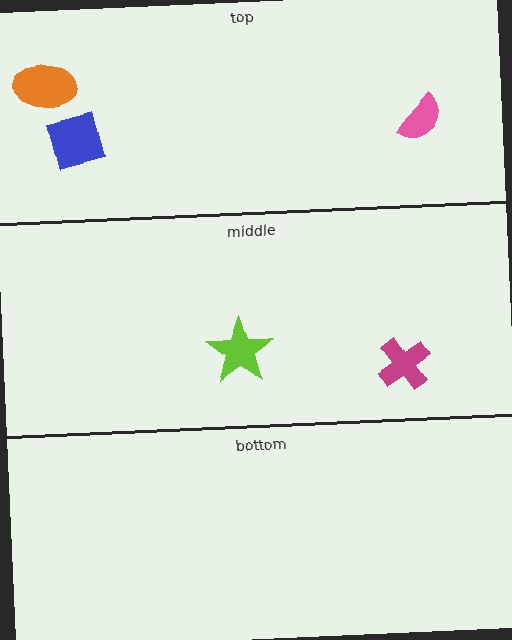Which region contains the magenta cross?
The middle region.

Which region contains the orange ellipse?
The top region.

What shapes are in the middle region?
The magenta cross, the lime star.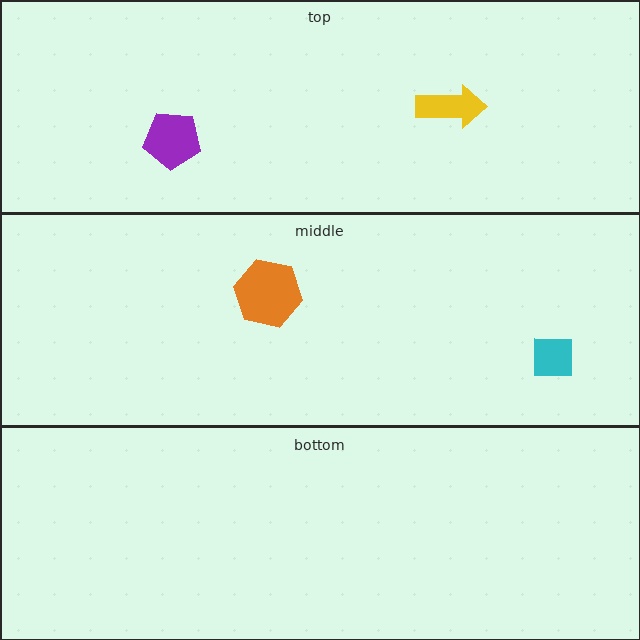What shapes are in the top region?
The purple pentagon, the yellow arrow.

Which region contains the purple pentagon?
The top region.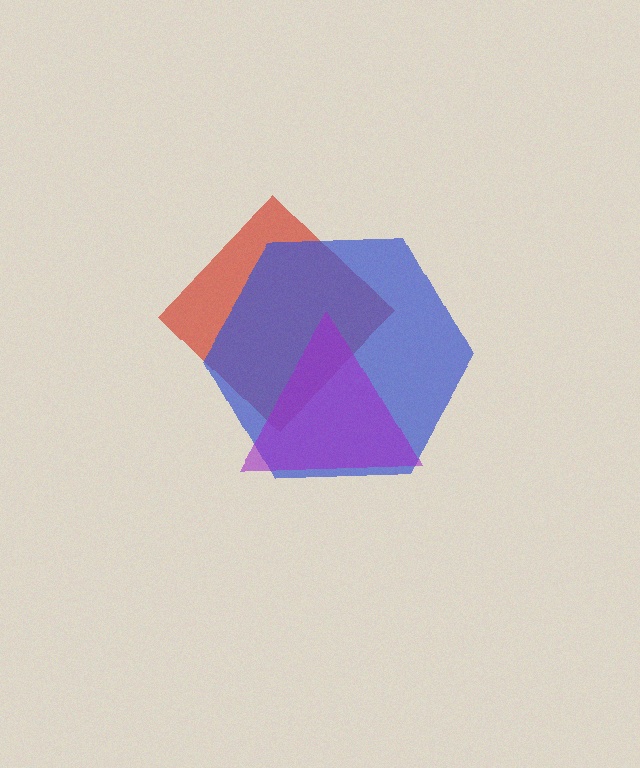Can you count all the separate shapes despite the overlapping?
Yes, there are 3 separate shapes.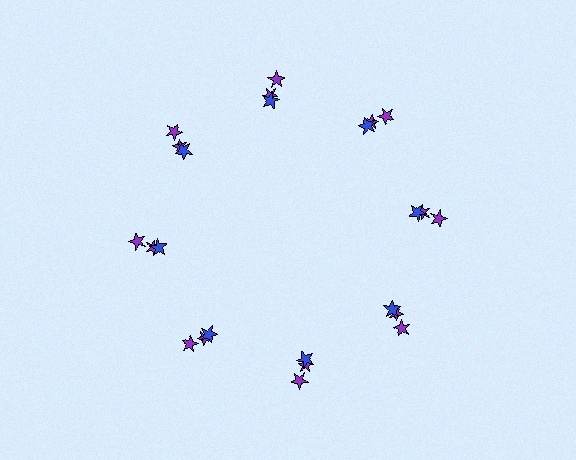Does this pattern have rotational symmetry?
Yes, this pattern has 8-fold rotational symmetry. It looks the same after rotating 45 degrees around the center.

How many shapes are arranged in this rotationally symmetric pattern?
There are 24 shapes, arranged in 8 groups of 3.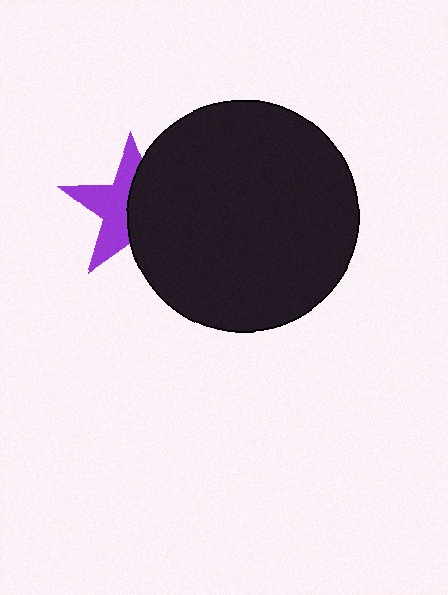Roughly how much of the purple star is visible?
About half of it is visible (roughly 50%).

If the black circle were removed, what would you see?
You would see the complete purple star.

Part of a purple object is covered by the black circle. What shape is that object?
It is a star.